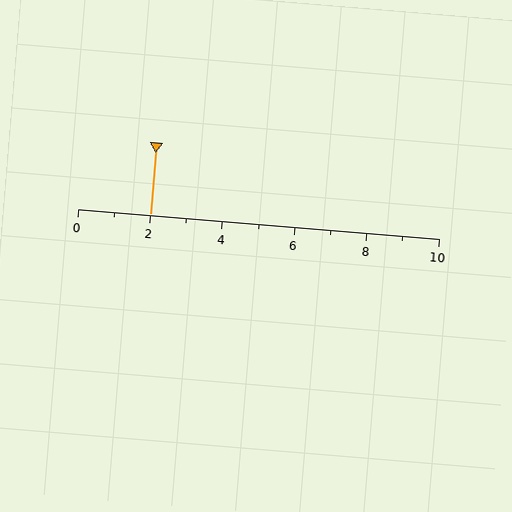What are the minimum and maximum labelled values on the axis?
The axis runs from 0 to 10.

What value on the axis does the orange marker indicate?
The marker indicates approximately 2.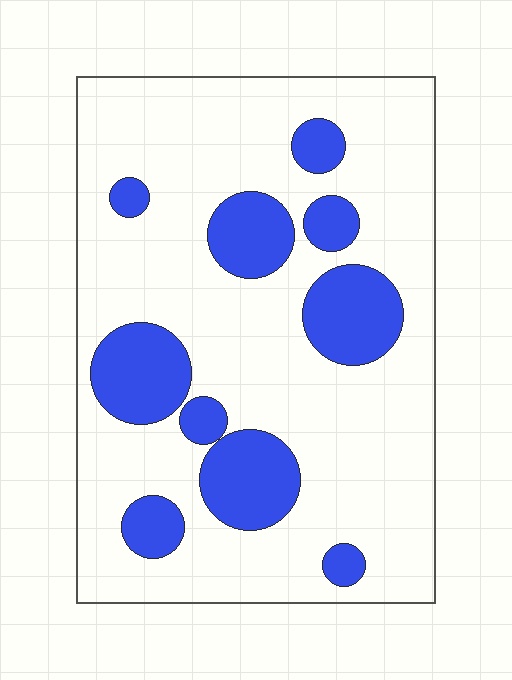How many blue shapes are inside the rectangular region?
10.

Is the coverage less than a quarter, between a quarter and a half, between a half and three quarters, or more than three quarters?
Less than a quarter.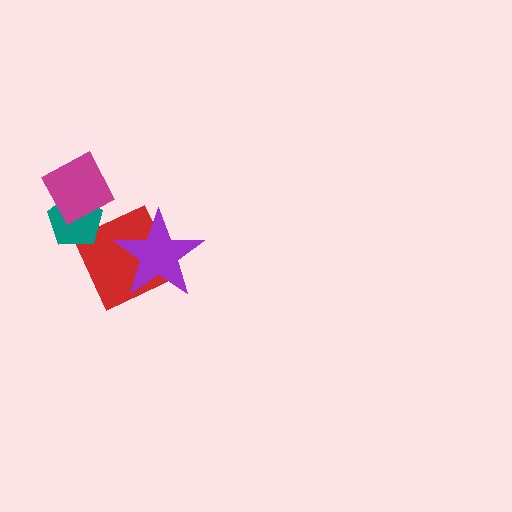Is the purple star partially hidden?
No, no other shape covers it.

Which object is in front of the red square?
The purple star is in front of the red square.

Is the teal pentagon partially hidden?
Yes, it is partially covered by another shape.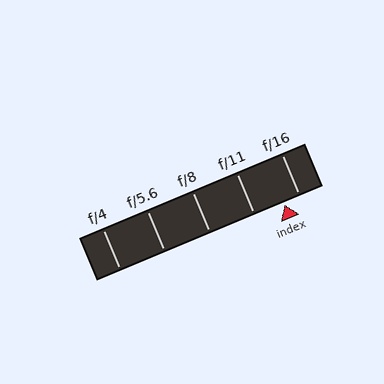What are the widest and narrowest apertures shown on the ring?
The widest aperture shown is f/4 and the narrowest is f/16.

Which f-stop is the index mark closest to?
The index mark is closest to f/16.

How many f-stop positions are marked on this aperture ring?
There are 5 f-stop positions marked.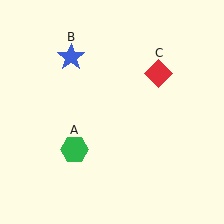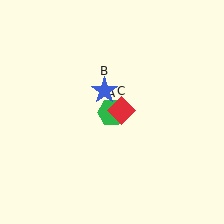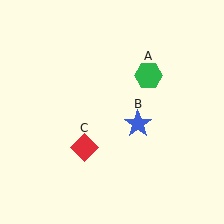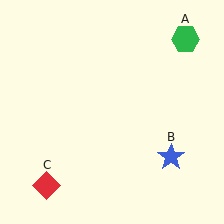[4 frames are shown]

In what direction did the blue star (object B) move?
The blue star (object B) moved down and to the right.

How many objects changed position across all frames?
3 objects changed position: green hexagon (object A), blue star (object B), red diamond (object C).